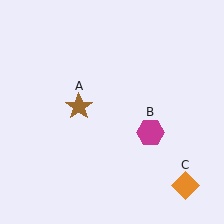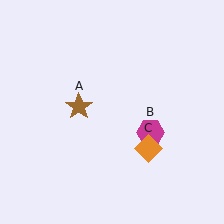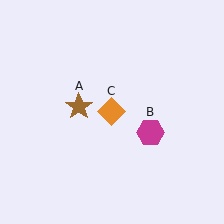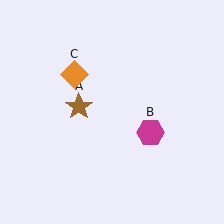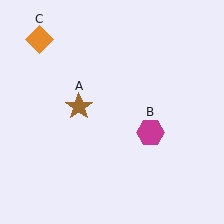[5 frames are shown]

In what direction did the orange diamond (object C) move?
The orange diamond (object C) moved up and to the left.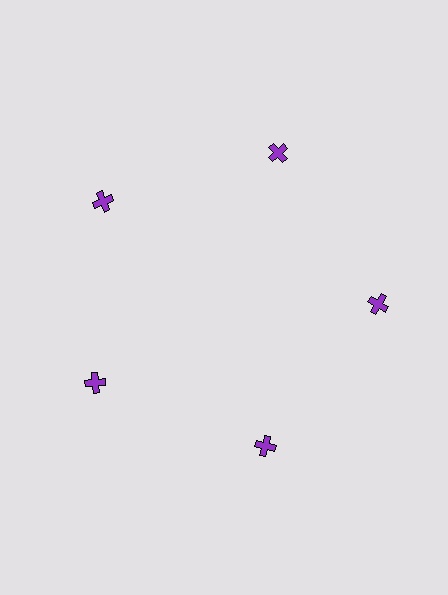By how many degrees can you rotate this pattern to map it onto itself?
The pattern maps onto itself every 72 degrees of rotation.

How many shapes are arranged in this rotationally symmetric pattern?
There are 5 shapes, arranged in 5 groups of 1.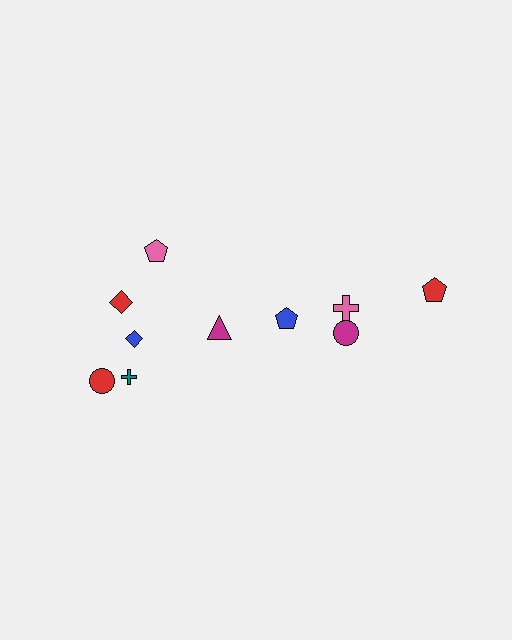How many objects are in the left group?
There are 6 objects.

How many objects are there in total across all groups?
There are 10 objects.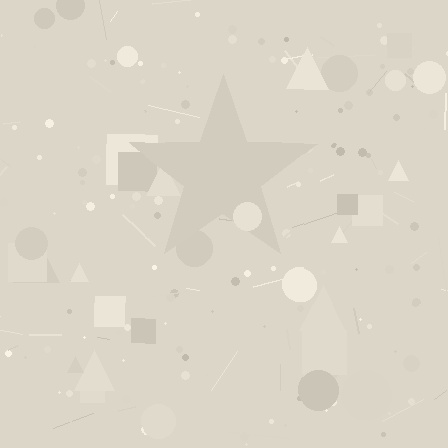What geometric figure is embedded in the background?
A star is embedded in the background.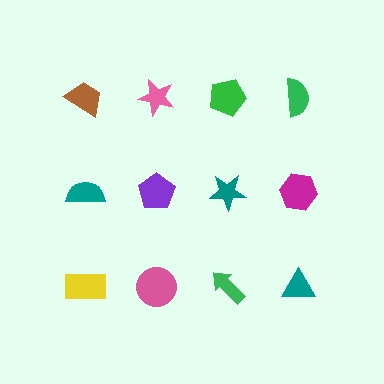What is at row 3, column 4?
A teal triangle.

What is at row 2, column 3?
A teal star.